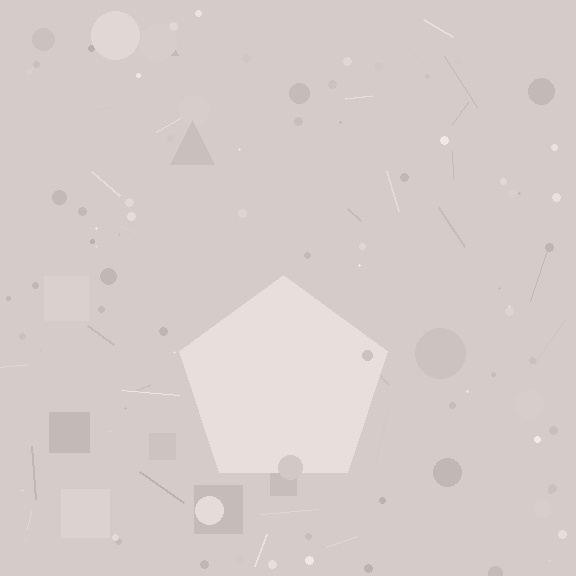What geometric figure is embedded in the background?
A pentagon is embedded in the background.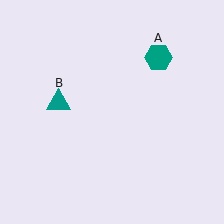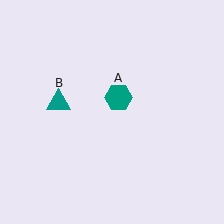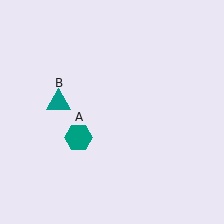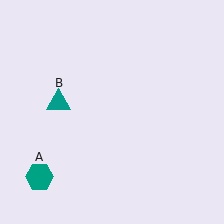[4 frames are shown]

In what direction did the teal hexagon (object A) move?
The teal hexagon (object A) moved down and to the left.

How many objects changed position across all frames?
1 object changed position: teal hexagon (object A).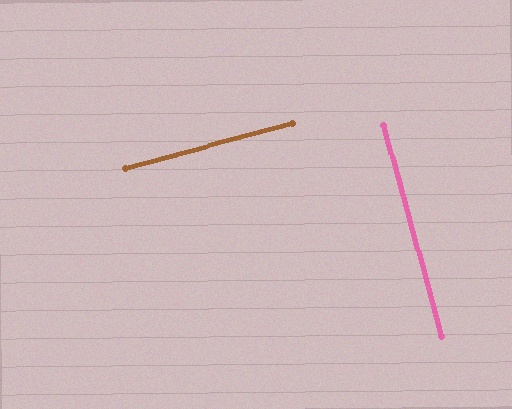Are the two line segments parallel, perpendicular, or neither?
Perpendicular — they meet at approximately 90°.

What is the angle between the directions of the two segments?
Approximately 90 degrees.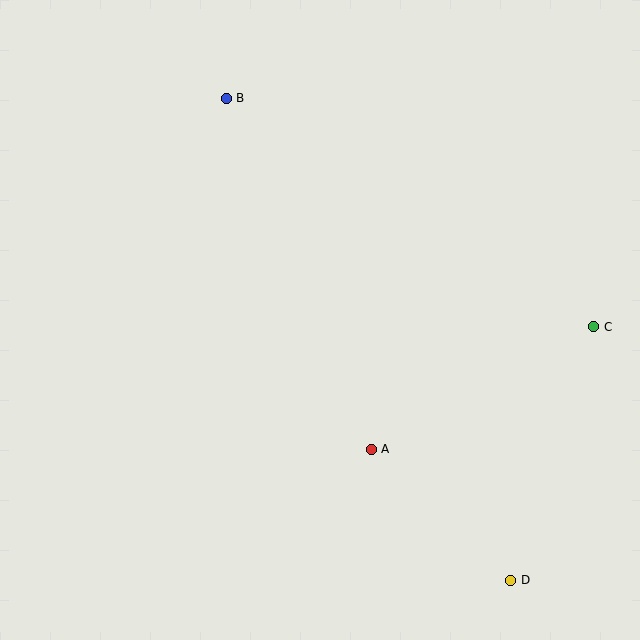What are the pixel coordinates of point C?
Point C is at (594, 327).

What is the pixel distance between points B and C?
The distance between B and C is 433 pixels.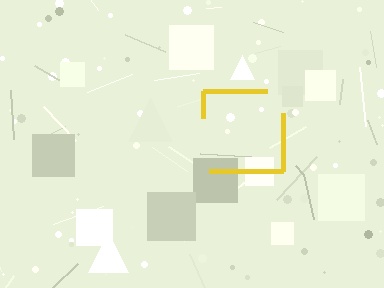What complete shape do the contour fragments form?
The contour fragments form a square.